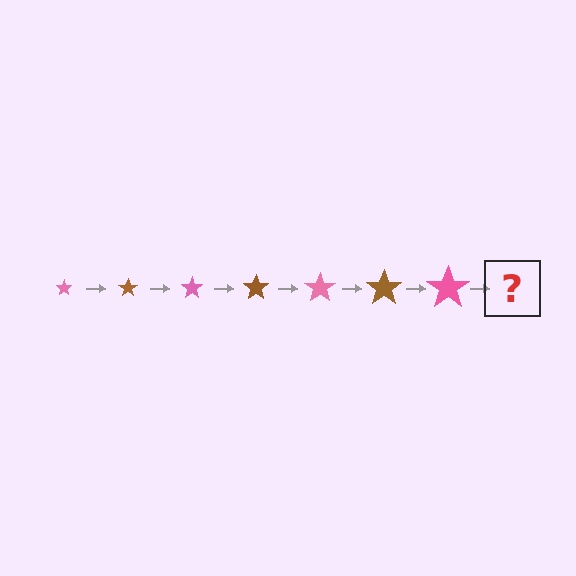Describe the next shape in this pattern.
It should be a brown star, larger than the previous one.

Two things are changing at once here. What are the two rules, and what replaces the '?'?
The two rules are that the star grows larger each step and the color cycles through pink and brown. The '?' should be a brown star, larger than the previous one.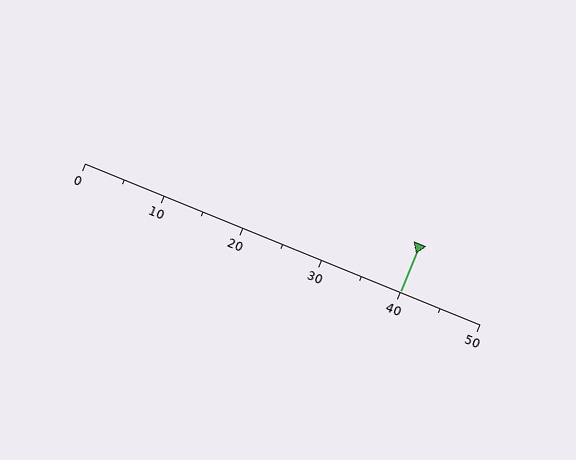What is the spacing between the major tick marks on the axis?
The major ticks are spaced 10 apart.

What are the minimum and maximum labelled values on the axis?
The axis runs from 0 to 50.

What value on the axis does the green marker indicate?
The marker indicates approximately 40.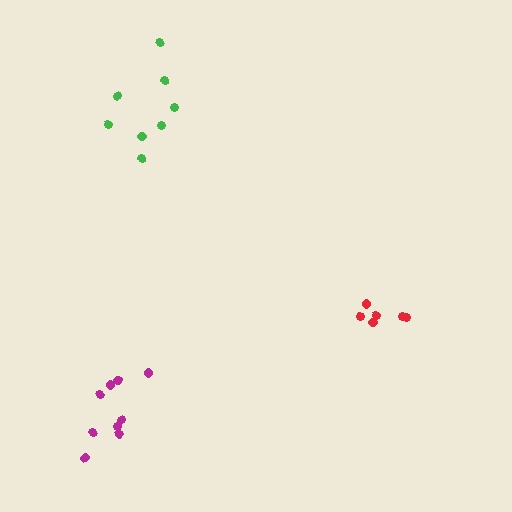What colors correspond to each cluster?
The clusters are colored: green, magenta, red.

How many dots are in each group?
Group 1: 8 dots, Group 2: 9 dots, Group 3: 6 dots (23 total).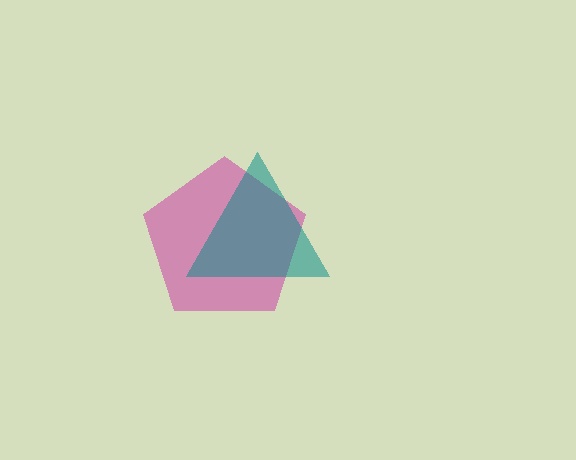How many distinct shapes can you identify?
There are 2 distinct shapes: a magenta pentagon, a teal triangle.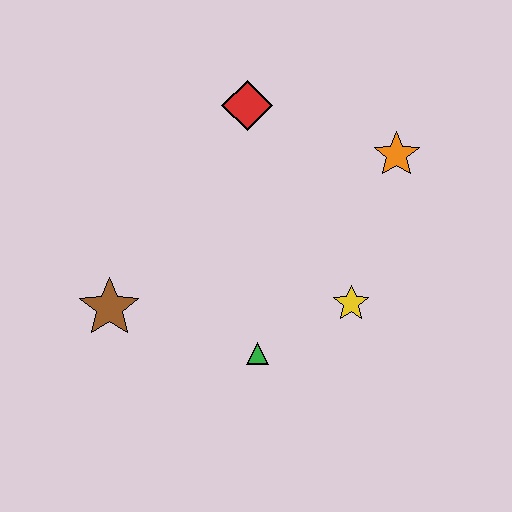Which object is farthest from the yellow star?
The brown star is farthest from the yellow star.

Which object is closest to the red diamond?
The orange star is closest to the red diamond.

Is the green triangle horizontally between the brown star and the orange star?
Yes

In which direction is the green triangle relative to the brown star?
The green triangle is to the right of the brown star.